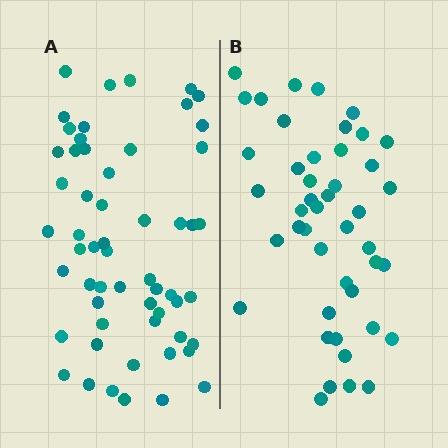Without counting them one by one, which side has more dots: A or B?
Region A (the left region) has more dots.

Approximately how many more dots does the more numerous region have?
Region A has roughly 12 or so more dots than region B.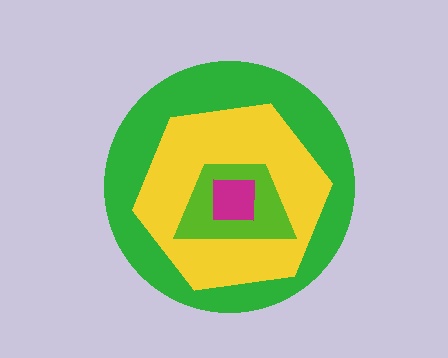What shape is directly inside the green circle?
The yellow hexagon.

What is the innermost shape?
The magenta square.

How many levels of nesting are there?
4.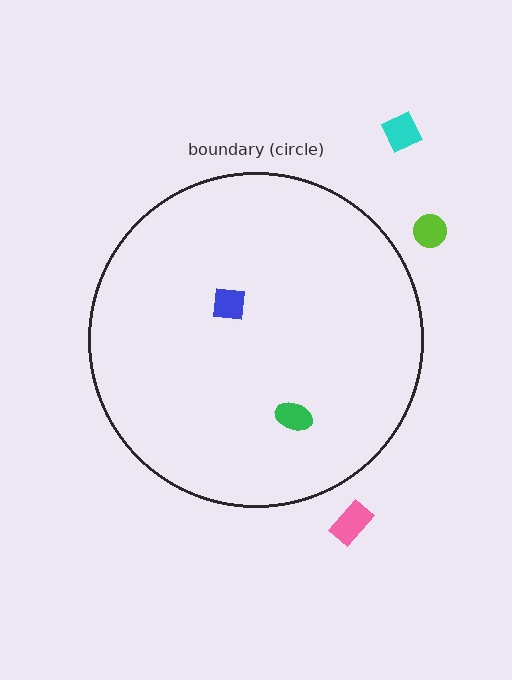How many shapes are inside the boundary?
2 inside, 3 outside.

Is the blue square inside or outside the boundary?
Inside.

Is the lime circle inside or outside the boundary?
Outside.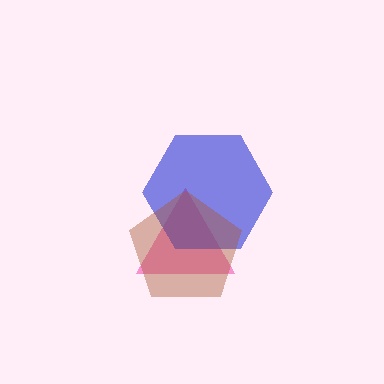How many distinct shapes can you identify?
There are 3 distinct shapes: a pink triangle, a blue hexagon, a brown pentagon.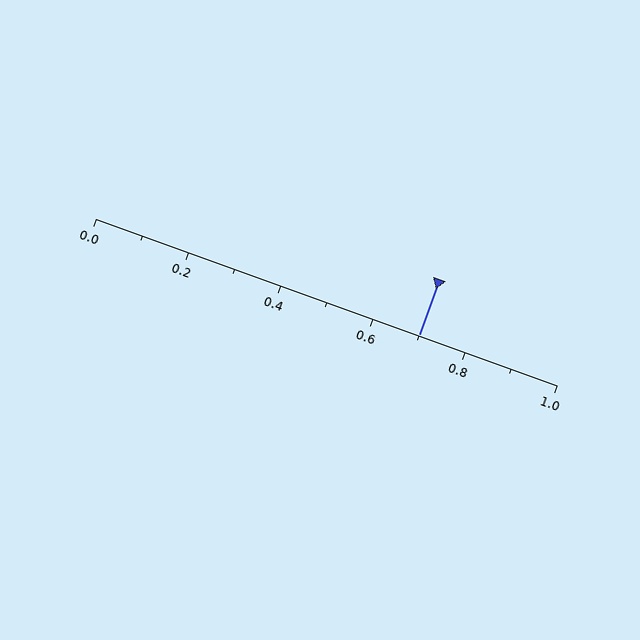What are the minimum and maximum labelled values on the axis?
The axis runs from 0.0 to 1.0.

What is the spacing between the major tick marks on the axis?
The major ticks are spaced 0.2 apart.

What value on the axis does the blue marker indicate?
The marker indicates approximately 0.7.